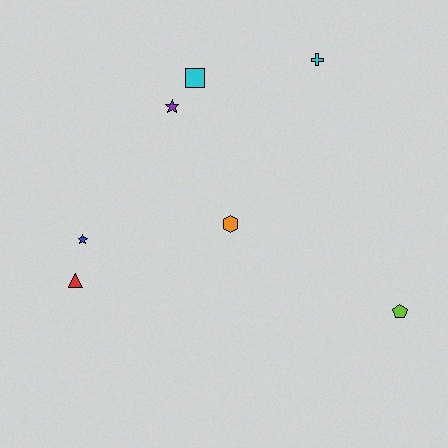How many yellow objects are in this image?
There are no yellow objects.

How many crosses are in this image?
There is 1 cross.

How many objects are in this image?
There are 7 objects.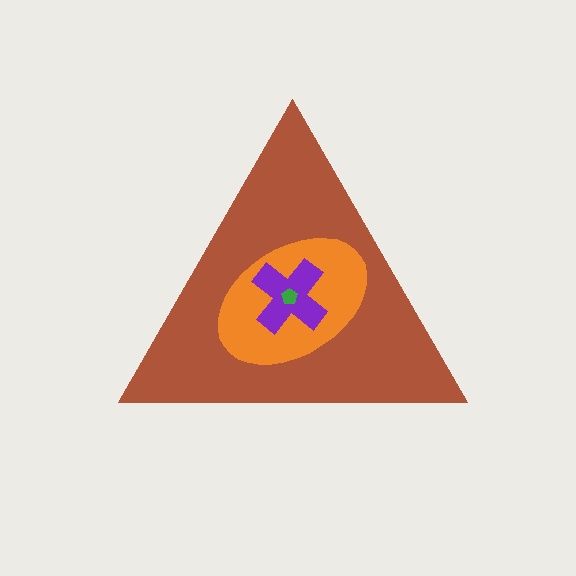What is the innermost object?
The green pentagon.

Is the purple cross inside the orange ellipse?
Yes.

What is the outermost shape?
The brown triangle.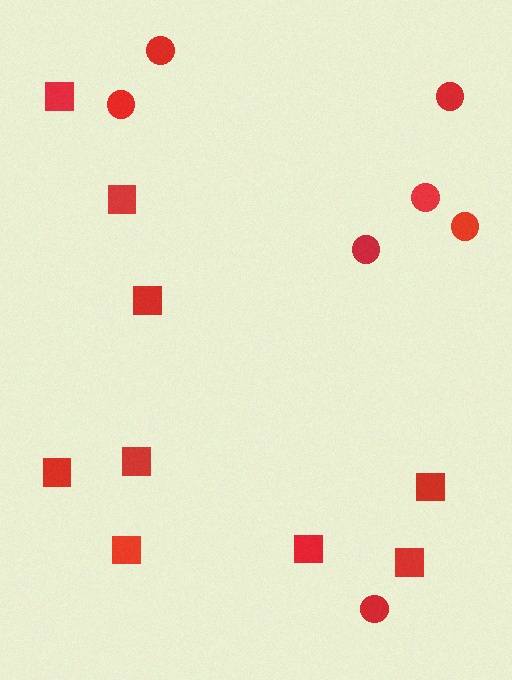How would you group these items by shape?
There are 2 groups: one group of circles (7) and one group of squares (9).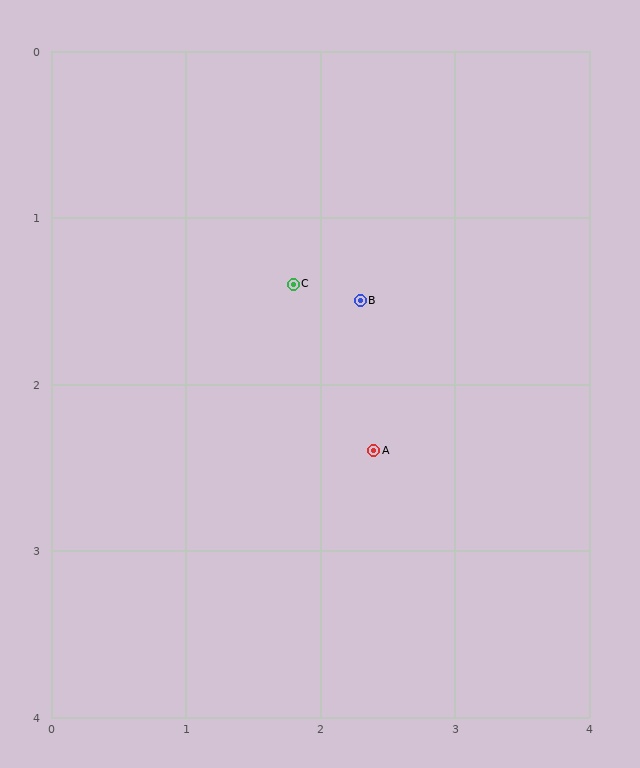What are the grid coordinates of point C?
Point C is at approximately (1.8, 1.4).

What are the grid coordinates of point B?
Point B is at approximately (2.3, 1.5).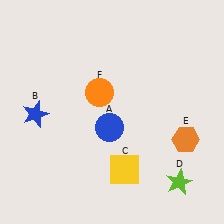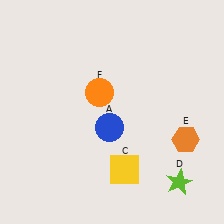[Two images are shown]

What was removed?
The blue star (B) was removed in Image 2.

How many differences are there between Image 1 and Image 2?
There is 1 difference between the two images.